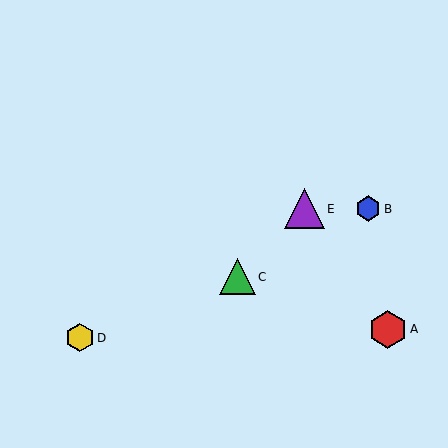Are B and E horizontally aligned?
Yes, both are at y≈209.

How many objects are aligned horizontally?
2 objects (B, E) are aligned horizontally.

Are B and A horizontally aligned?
No, B is at y≈209 and A is at y≈329.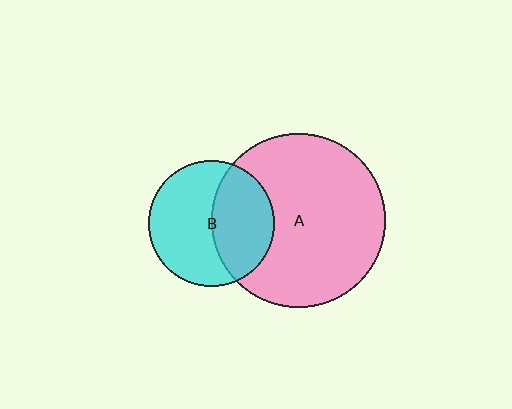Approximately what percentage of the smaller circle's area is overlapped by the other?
Approximately 40%.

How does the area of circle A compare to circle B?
Approximately 1.9 times.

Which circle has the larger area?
Circle A (pink).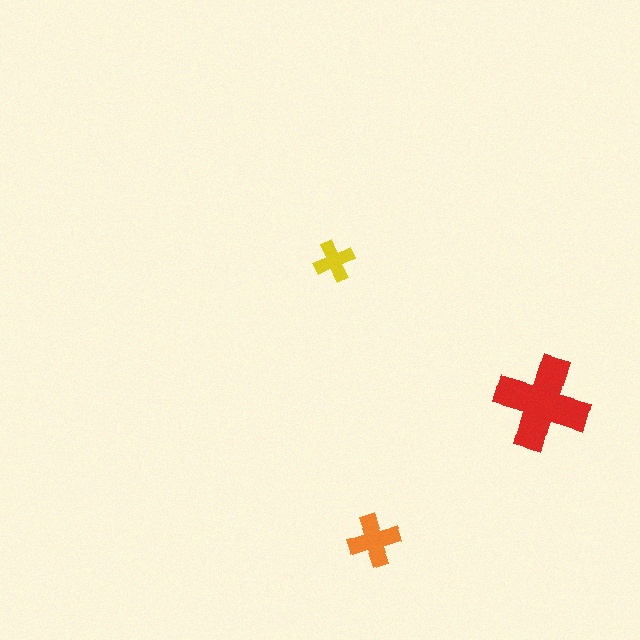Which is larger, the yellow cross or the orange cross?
The orange one.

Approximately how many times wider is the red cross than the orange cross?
About 2 times wider.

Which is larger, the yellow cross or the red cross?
The red one.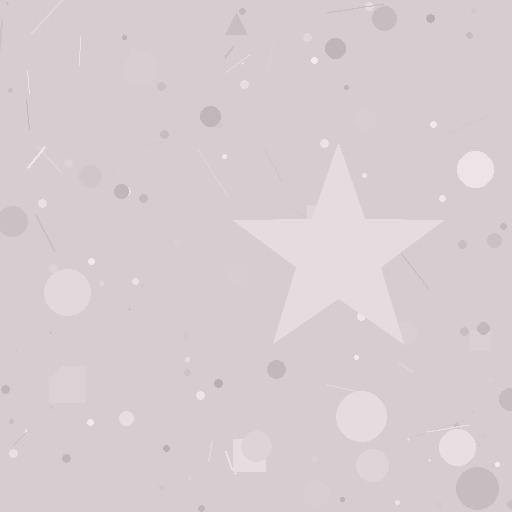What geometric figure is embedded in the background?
A star is embedded in the background.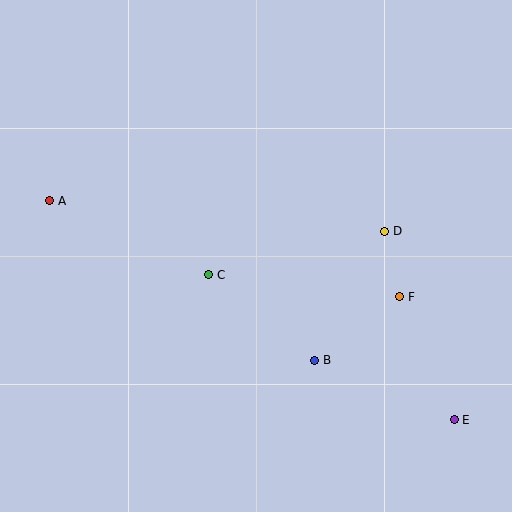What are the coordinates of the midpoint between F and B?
The midpoint between F and B is at (357, 328).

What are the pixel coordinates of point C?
Point C is at (209, 275).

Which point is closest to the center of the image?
Point C at (209, 275) is closest to the center.